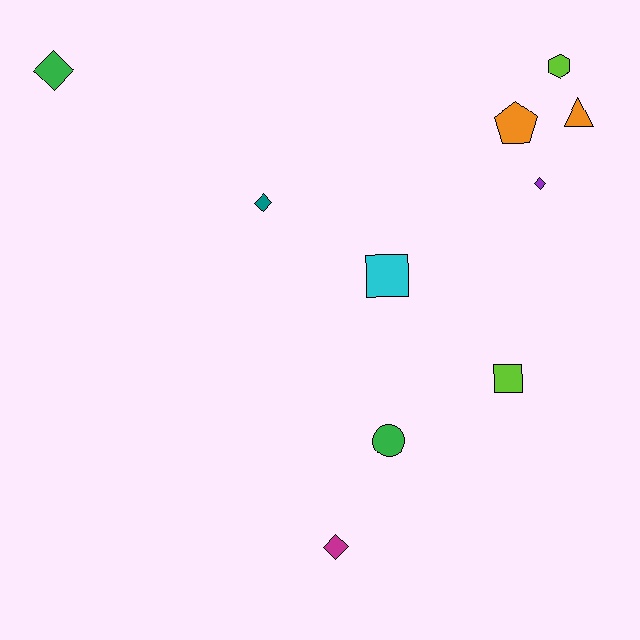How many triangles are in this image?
There is 1 triangle.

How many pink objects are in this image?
There are no pink objects.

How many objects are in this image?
There are 10 objects.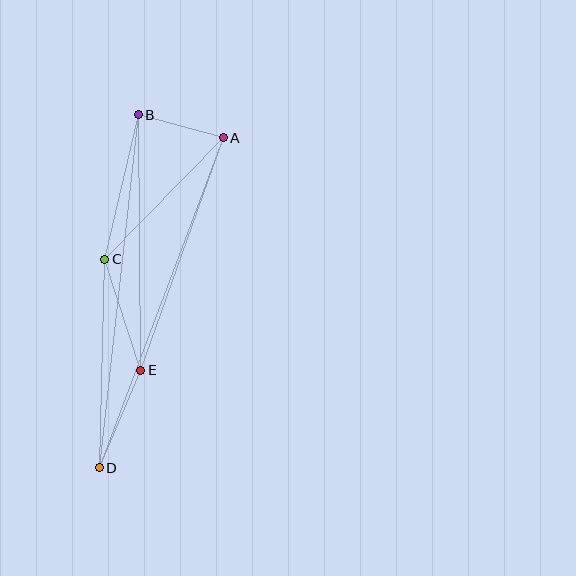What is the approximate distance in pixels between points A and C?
The distance between A and C is approximately 170 pixels.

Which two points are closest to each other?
Points A and B are closest to each other.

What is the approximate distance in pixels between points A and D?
The distance between A and D is approximately 352 pixels.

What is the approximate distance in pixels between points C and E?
The distance between C and E is approximately 117 pixels.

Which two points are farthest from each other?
Points B and D are farthest from each other.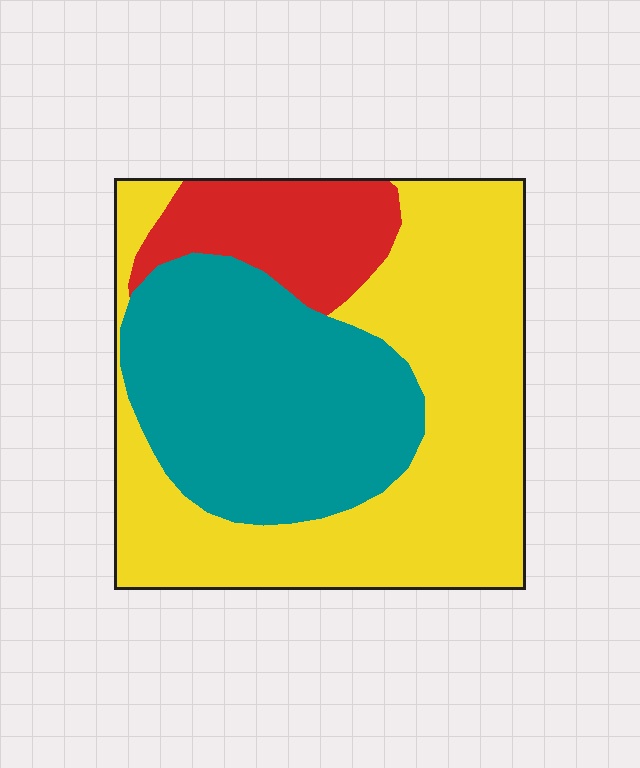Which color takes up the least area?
Red, at roughly 15%.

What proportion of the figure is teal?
Teal covers roughly 35% of the figure.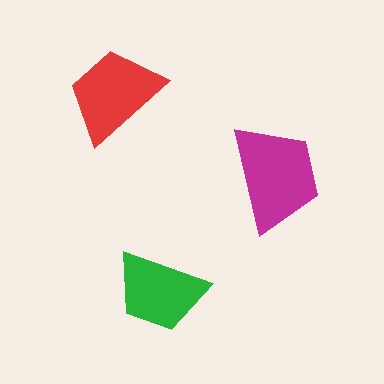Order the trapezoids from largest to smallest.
the magenta one, the red one, the green one.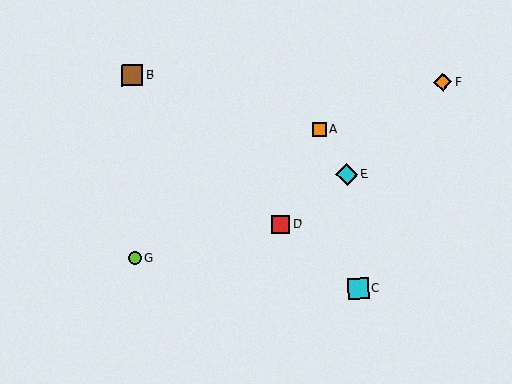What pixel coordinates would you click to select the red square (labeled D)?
Click at (281, 225) to select the red square D.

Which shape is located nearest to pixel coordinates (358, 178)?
The cyan diamond (labeled E) at (347, 175) is nearest to that location.